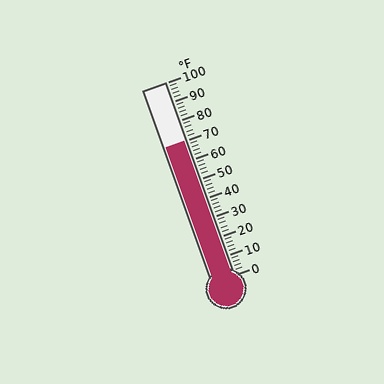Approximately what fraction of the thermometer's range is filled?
The thermometer is filled to approximately 70% of its range.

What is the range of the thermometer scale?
The thermometer scale ranges from 0°F to 100°F.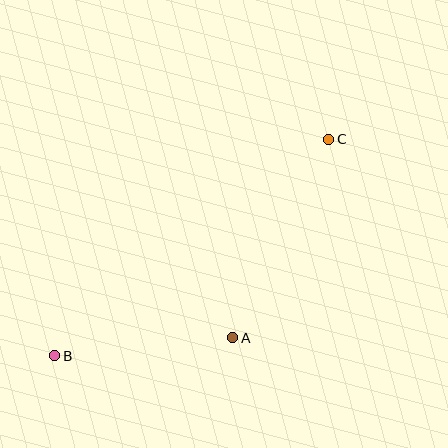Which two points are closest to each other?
Points A and B are closest to each other.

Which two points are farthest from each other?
Points B and C are farthest from each other.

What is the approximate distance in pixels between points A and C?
The distance between A and C is approximately 221 pixels.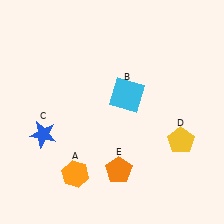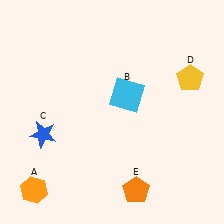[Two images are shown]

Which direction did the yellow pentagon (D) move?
The yellow pentagon (D) moved up.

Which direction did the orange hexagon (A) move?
The orange hexagon (A) moved left.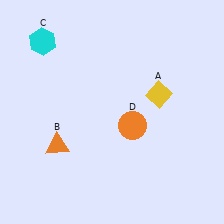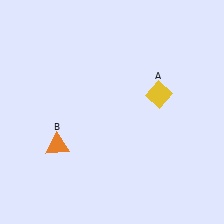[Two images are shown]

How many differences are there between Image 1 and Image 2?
There are 2 differences between the two images.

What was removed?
The cyan hexagon (C), the orange circle (D) were removed in Image 2.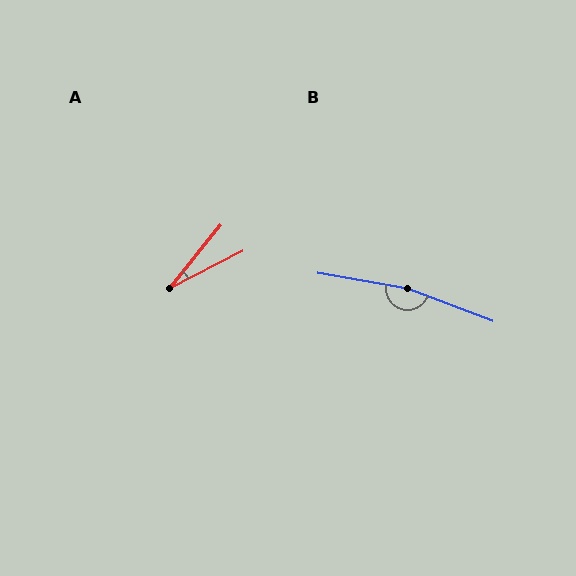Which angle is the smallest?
A, at approximately 24 degrees.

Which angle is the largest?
B, at approximately 169 degrees.